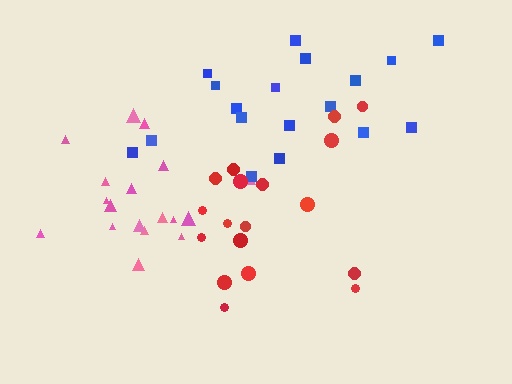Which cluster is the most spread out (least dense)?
Blue.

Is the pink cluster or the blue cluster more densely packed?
Pink.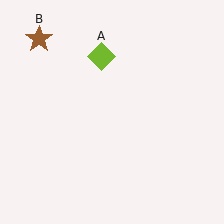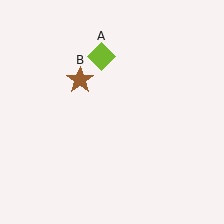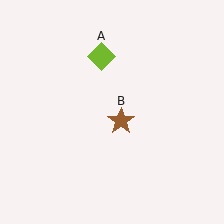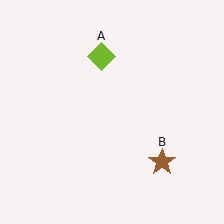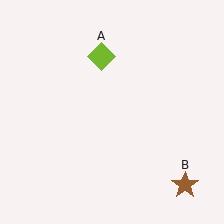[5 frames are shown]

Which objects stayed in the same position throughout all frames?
Lime diamond (object A) remained stationary.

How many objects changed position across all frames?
1 object changed position: brown star (object B).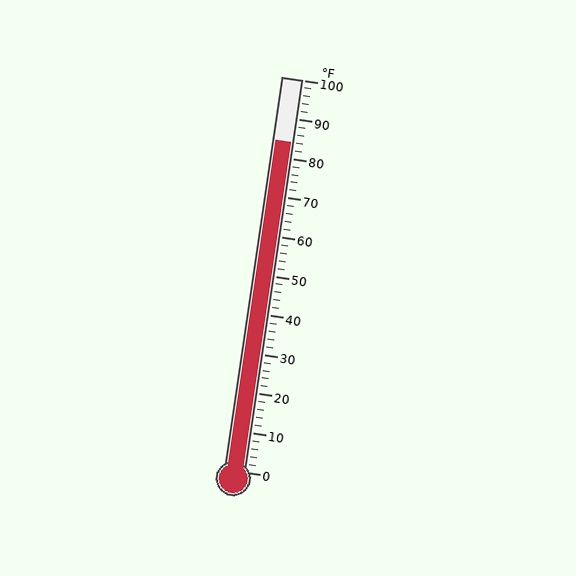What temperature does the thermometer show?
The thermometer shows approximately 84°F.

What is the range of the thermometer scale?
The thermometer scale ranges from 0°F to 100°F.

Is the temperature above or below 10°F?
The temperature is above 10°F.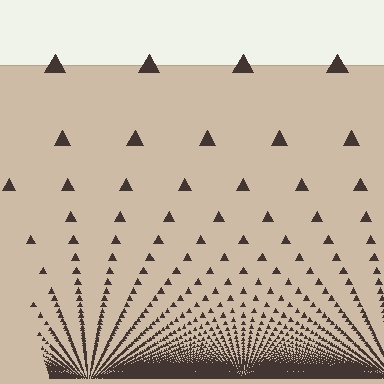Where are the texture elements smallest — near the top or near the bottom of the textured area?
Near the bottom.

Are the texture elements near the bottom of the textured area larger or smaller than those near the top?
Smaller. The gradient is inverted — elements near the bottom are smaller and denser.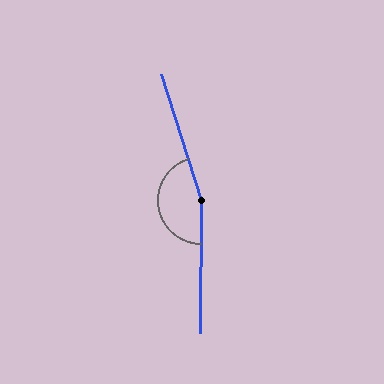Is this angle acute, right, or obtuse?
It is obtuse.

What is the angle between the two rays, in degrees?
Approximately 162 degrees.